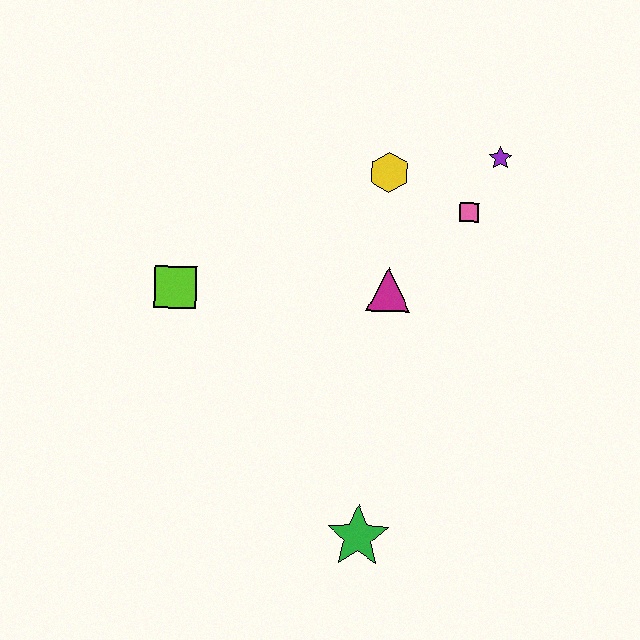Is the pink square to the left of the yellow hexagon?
No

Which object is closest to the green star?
The magenta triangle is closest to the green star.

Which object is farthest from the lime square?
The purple star is farthest from the lime square.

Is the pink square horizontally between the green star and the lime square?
No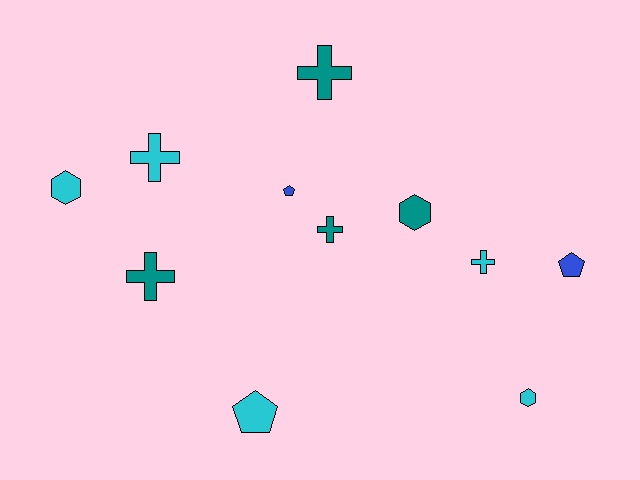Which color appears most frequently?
Cyan, with 5 objects.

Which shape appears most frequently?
Cross, with 5 objects.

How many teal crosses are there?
There are 3 teal crosses.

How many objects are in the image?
There are 11 objects.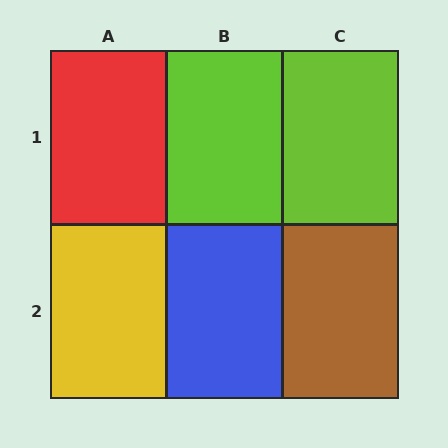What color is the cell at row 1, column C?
Lime.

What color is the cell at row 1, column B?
Lime.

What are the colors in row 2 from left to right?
Yellow, blue, brown.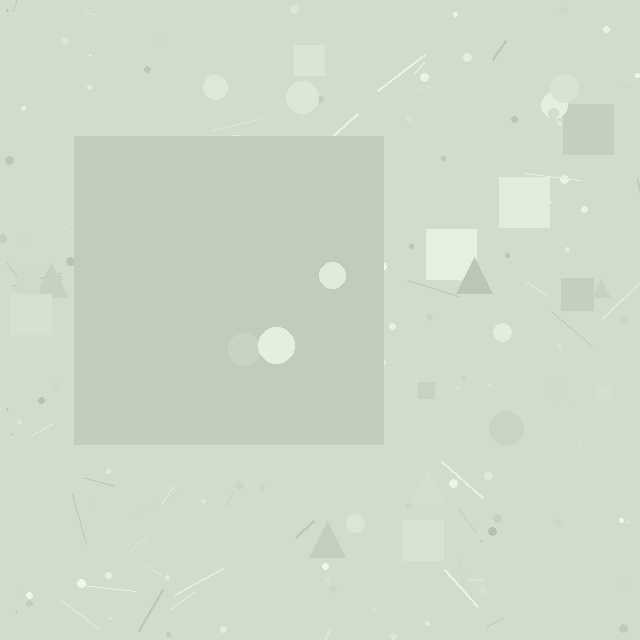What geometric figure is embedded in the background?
A square is embedded in the background.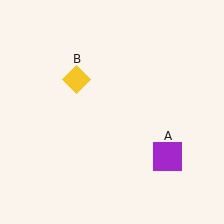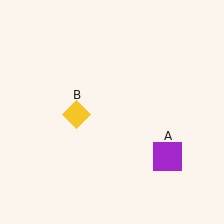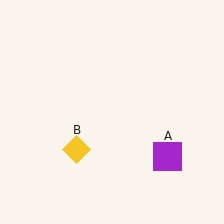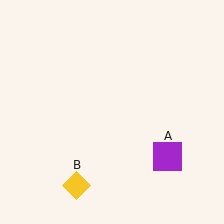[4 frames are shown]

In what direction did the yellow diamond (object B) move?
The yellow diamond (object B) moved down.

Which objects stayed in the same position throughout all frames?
Purple square (object A) remained stationary.